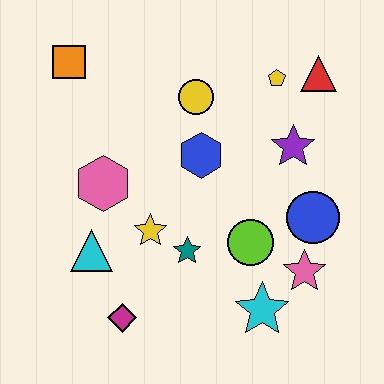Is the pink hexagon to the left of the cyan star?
Yes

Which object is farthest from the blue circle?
The orange square is farthest from the blue circle.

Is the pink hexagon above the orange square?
No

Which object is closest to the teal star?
The yellow star is closest to the teal star.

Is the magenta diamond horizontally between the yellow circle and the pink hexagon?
Yes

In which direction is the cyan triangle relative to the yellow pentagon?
The cyan triangle is to the left of the yellow pentagon.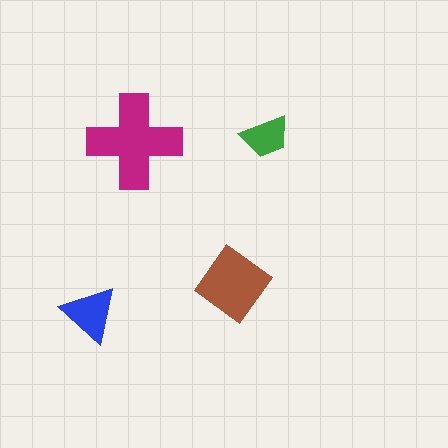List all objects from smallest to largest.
The green trapezoid, the blue triangle, the brown diamond, the magenta cross.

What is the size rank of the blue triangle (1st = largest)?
3rd.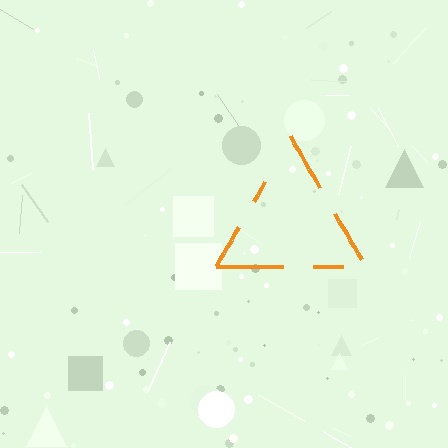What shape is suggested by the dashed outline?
The dashed outline suggests a triangle.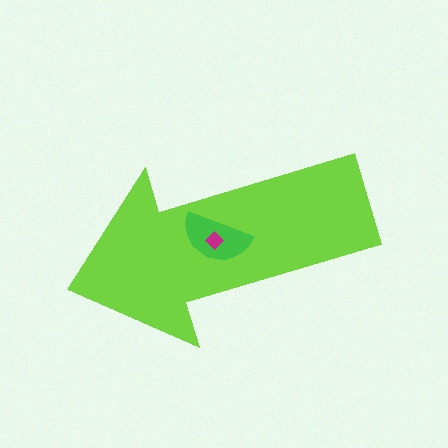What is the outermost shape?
The lime arrow.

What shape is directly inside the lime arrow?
The green semicircle.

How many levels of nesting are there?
3.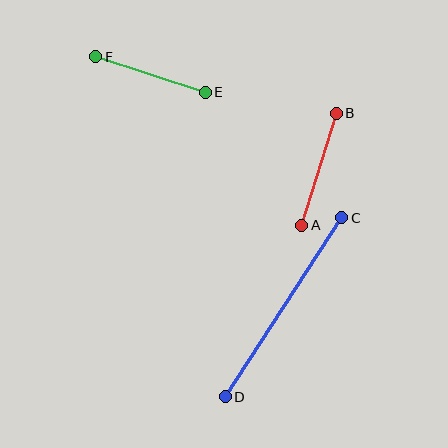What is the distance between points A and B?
The distance is approximately 117 pixels.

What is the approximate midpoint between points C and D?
The midpoint is at approximately (283, 307) pixels.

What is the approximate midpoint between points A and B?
The midpoint is at approximately (319, 169) pixels.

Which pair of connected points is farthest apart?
Points C and D are farthest apart.